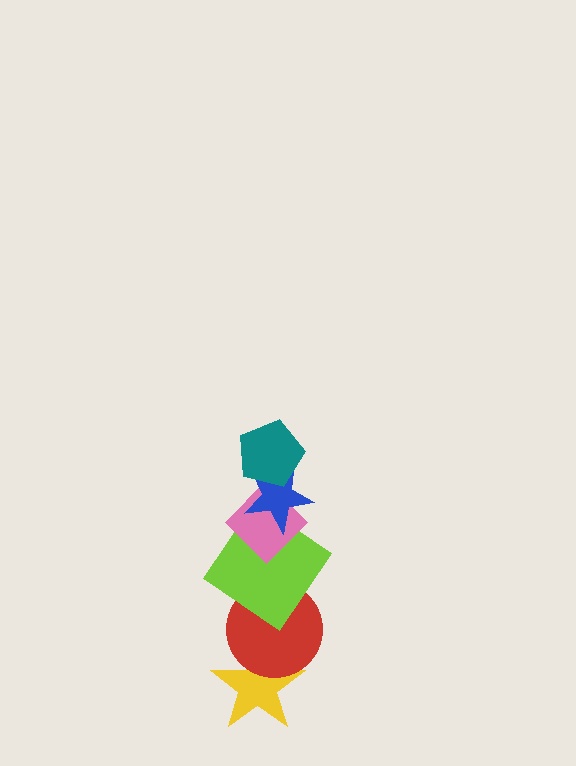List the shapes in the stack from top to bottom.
From top to bottom: the teal pentagon, the blue star, the pink diamond, the lime diamond, the red circle, the yellow star.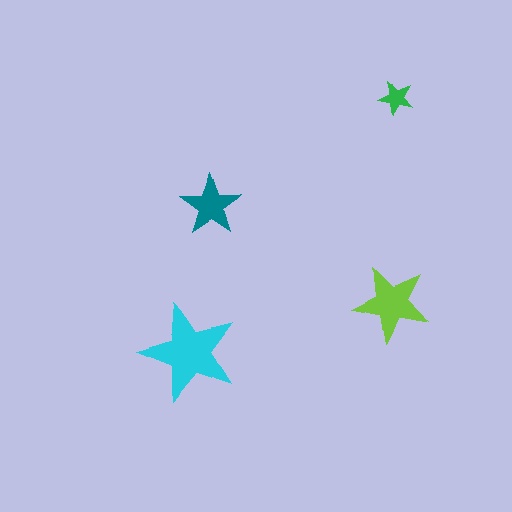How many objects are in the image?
There are 4 objects in the image.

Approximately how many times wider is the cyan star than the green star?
About 3 times wider.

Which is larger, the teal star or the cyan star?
The cyan one.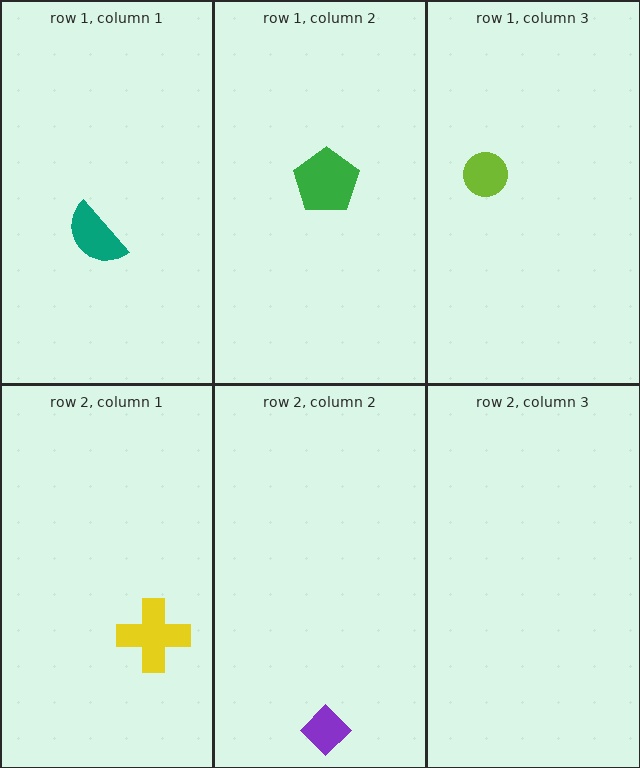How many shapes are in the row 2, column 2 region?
1.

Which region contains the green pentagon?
The row 1, column 2 region.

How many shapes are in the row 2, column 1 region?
1.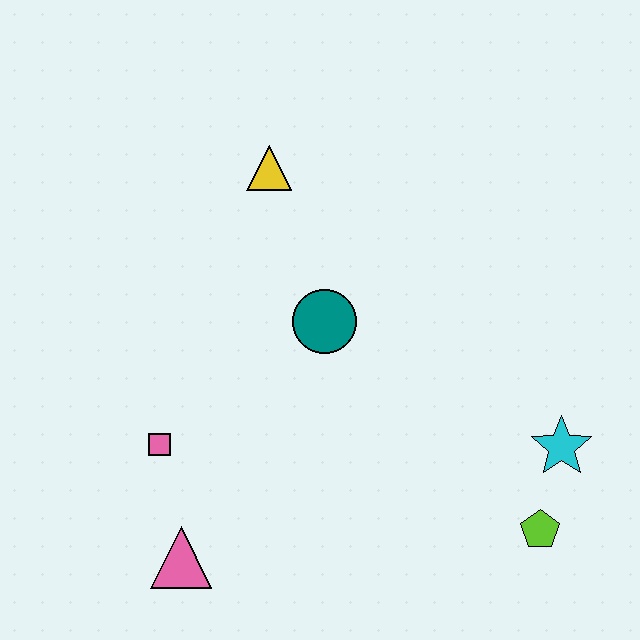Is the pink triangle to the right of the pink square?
Yes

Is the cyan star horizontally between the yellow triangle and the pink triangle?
No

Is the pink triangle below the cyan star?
Yes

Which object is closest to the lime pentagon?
The cyan star is closest to the lime pentagon.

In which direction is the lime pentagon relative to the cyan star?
The lime pentagon is below the cyan star.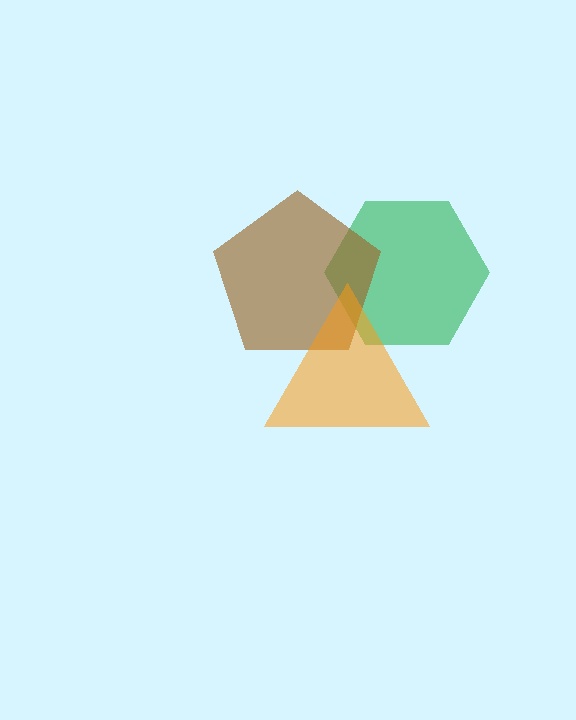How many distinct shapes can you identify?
There are 3 distinct shapes: a green hexagon, a brown pentagon, an orange triangle.